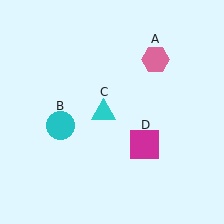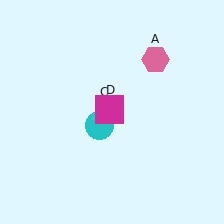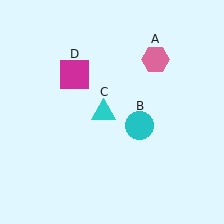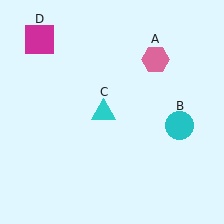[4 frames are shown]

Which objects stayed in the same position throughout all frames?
Pink hexagon (object A) and cyan triangle (object C) remained stationary.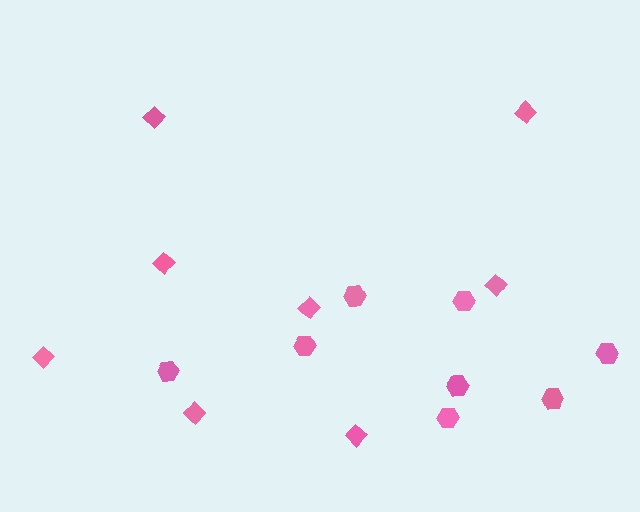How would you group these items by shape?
There are 2 groups: one group of diamonds (8) and one group of hexagons (8).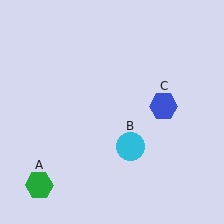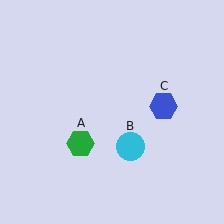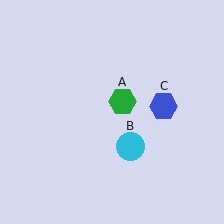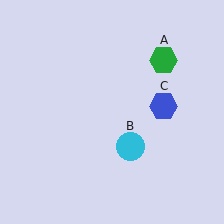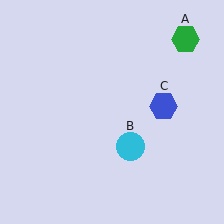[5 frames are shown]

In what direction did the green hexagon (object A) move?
The green hexagon (object A) moved up and to the right.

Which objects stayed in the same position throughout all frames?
Cyan circle (object B) and blue hexagon (object C) remained stationary.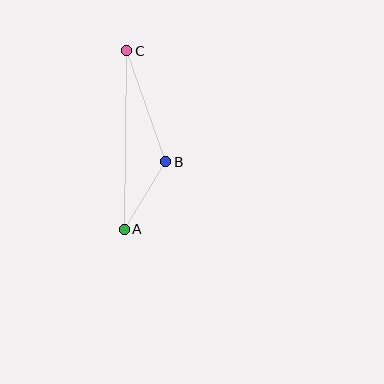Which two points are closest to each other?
Points A and B are closest to each other.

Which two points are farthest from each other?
Points A and C are farthest from each other.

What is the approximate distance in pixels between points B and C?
The distance between B and C is approximately 118 pixels.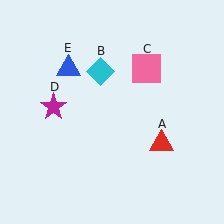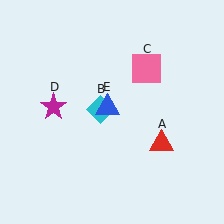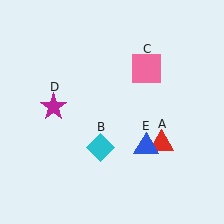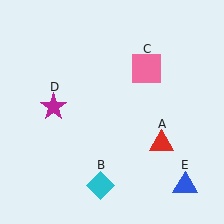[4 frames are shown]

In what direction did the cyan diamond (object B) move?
The cyan diamond (object B) moved down.